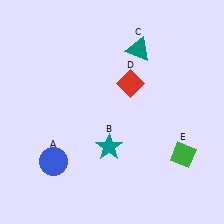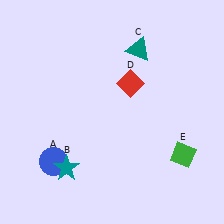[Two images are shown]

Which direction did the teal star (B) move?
The teal star (B) moved left.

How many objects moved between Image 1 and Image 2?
1 object moved between the two images.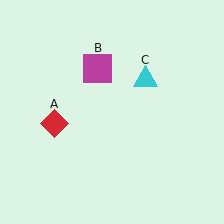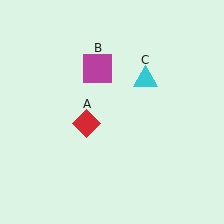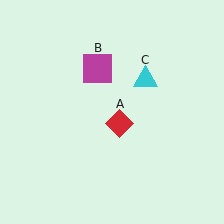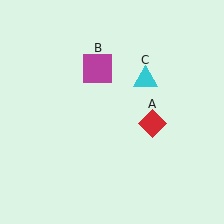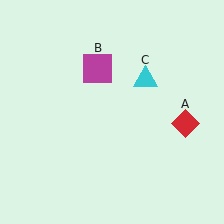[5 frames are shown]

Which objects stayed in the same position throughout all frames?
Magenta square (object B) and cyan triangle (object C) remained stationary.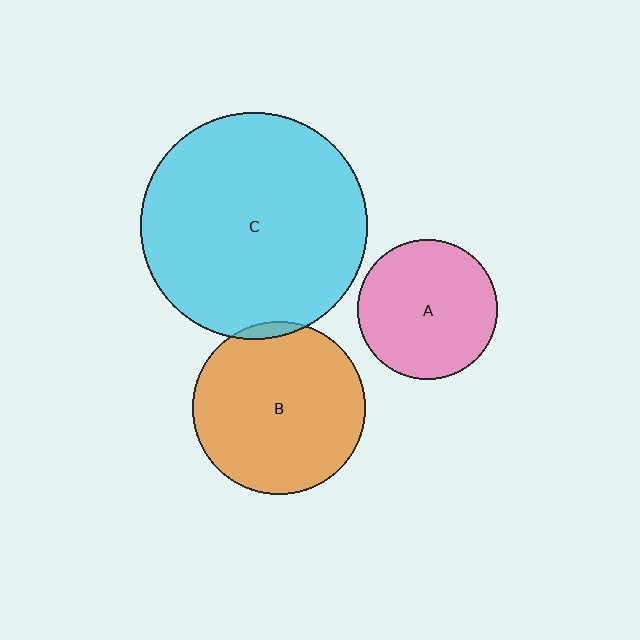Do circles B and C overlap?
Yes.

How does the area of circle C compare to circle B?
Approximately 1.7 times.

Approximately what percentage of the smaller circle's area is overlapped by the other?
Approximately 5%.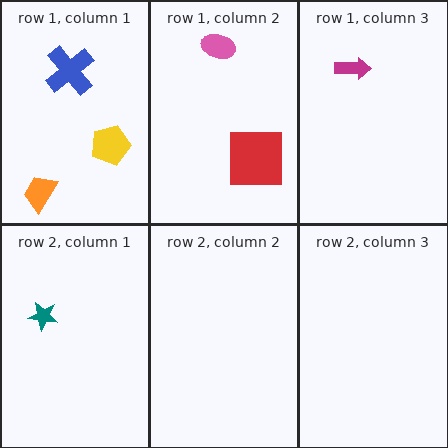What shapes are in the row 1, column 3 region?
The magenta arrow.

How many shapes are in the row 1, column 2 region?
2.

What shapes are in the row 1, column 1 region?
The blue cross, the orange trapezoid, the yellow pentagon.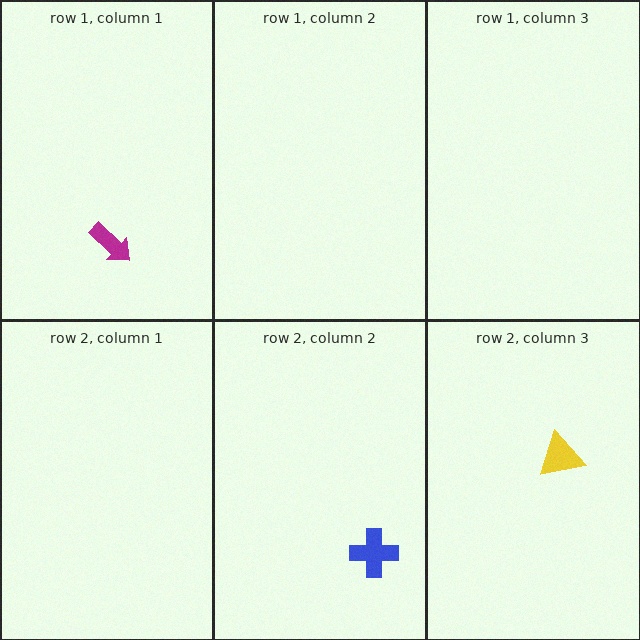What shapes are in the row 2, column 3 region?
The yellow triangle.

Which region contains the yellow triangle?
The row 2, column 3 region.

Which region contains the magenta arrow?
The row 1, column 1 region.